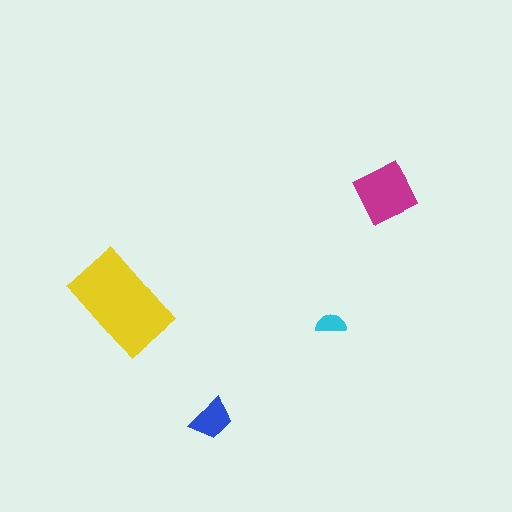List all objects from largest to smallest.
The yellow rectangle, the magenta square, the blue trapezoid, the cyan semicircle.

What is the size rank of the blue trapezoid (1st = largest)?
3rd.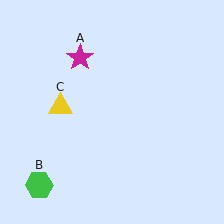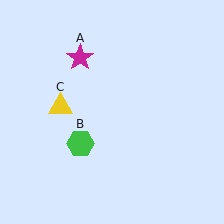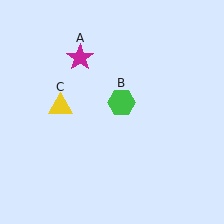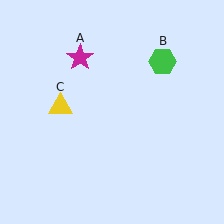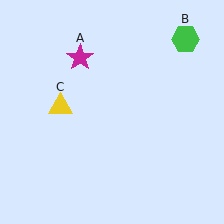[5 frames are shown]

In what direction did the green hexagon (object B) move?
The green hexagon (object B) moved up and to the right.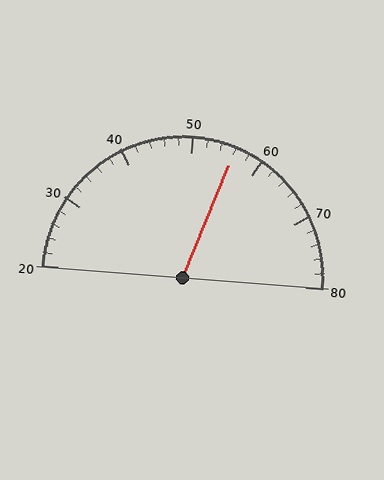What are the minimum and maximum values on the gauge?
The gauge ranges from 20 to 80.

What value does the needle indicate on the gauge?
The needle indicates approximately 56.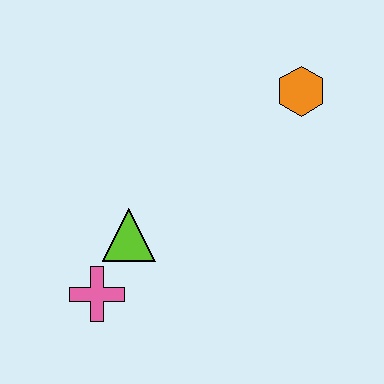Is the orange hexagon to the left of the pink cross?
No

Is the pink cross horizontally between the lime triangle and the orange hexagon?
No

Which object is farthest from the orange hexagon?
The pink cross is farthest from the orange hexagon.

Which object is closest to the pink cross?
The lime triangle is closest to the pink cross.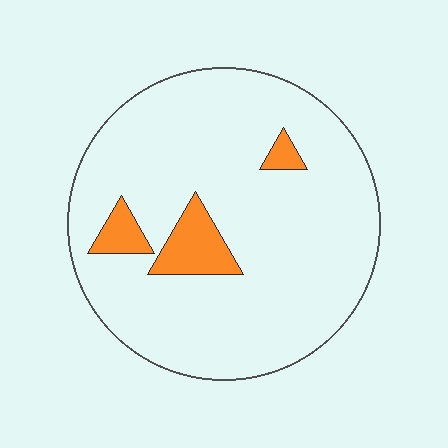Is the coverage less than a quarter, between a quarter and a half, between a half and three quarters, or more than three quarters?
Less than a quarter.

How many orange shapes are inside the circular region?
3.